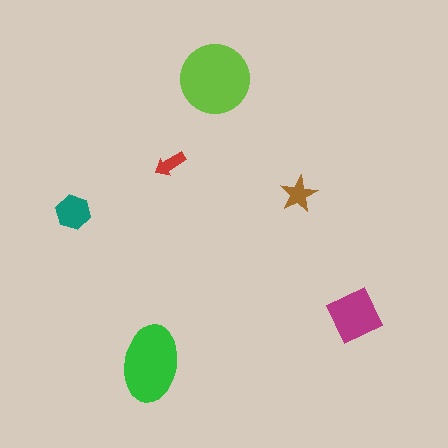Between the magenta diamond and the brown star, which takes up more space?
The magenta diamond.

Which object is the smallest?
The red arrow.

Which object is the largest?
The lime circle.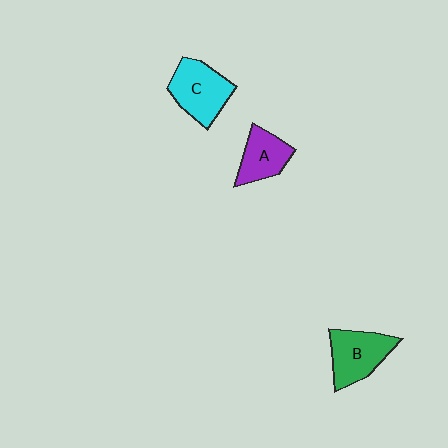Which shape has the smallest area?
Shape A (purple).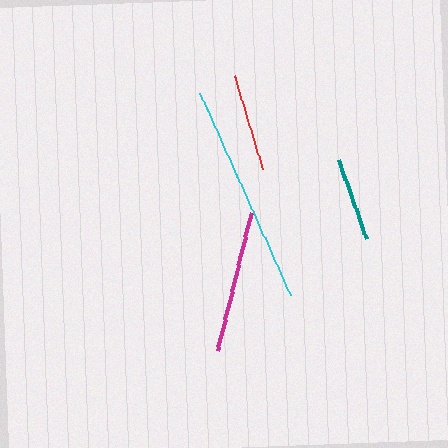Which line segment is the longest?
The cyan line is the longest at approximately 222 pixels.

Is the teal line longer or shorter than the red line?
The red line is longer than the teal line.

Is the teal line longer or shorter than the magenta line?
The magenta line is longer than the teal line.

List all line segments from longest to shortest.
From longest to shortest: cyan, magenta, red, teal.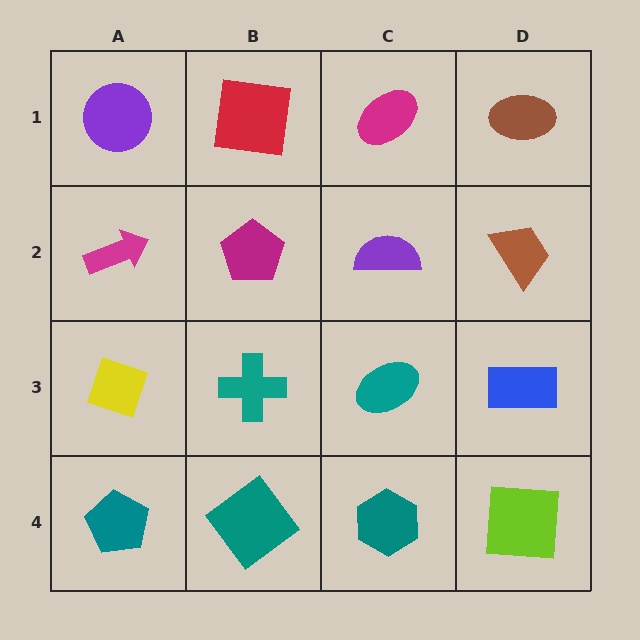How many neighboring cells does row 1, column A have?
2.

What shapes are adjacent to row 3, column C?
A purple semicircle (row 2, column C), a teal hexagon (row 4, column C), a teal cross (row 3, column B), a blue rectangle (row 3, column D).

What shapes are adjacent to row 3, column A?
A magenta arrow (row 2, column A), a teal pentagon (row 4, column A), a teal cross (row 3, column B).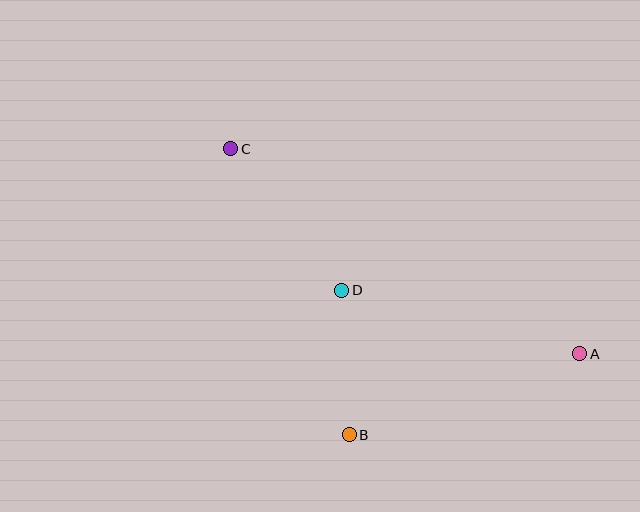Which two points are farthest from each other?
Points A and C are farthest from each other.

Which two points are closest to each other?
Points B and D are closest to each other.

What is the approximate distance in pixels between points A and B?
The distance between A and B is approximately 244 pixels.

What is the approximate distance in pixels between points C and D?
The distance between C and D is approximately 180 pixels.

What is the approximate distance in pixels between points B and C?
The distance between B and C is approximately 310 pixels.